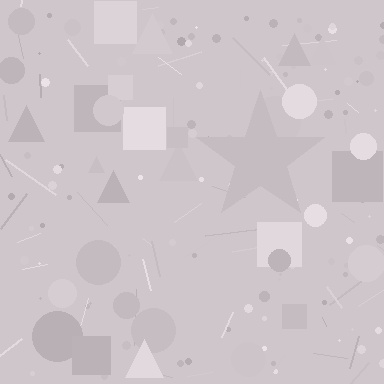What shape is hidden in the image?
A star is hidden in the image.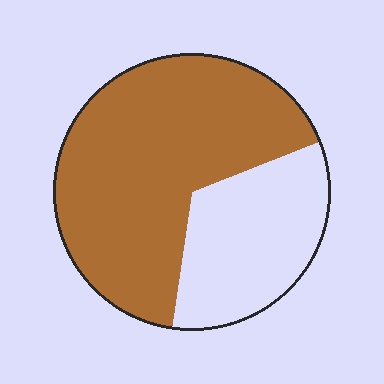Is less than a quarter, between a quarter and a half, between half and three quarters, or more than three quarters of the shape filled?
Between half and three quarters.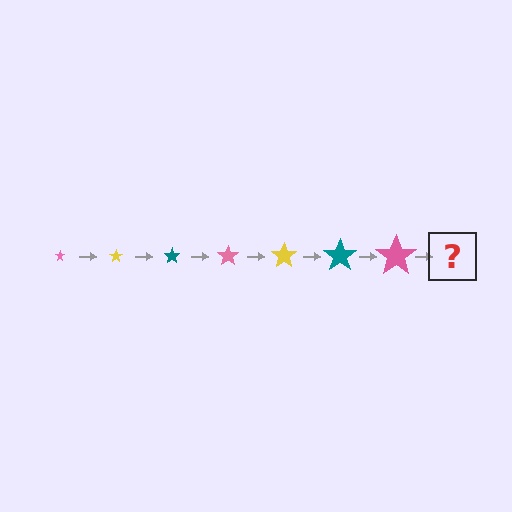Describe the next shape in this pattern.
It should be a yellow star, larger than the previous one.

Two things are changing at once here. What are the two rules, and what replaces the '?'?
The two rules are that the star grows larger each step and the color cycles through pink, yellow, and teal. The '?' should be a yellow star, larger than the previous one.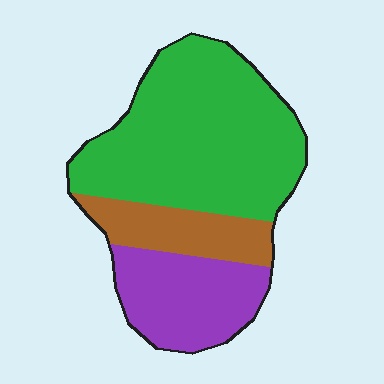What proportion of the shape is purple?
Purple covers roughly 25% of the shape.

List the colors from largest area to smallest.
From largest to smallest: green, purple, brown.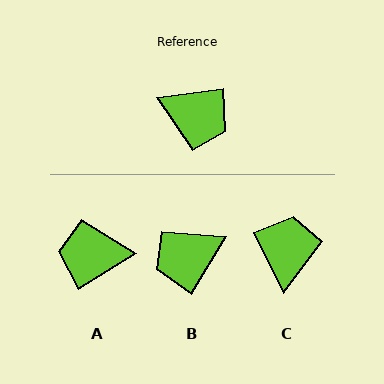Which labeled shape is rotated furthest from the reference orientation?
A, about 156 degrees away.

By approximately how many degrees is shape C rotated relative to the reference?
Approximately 109 degrees counter-clockwise.